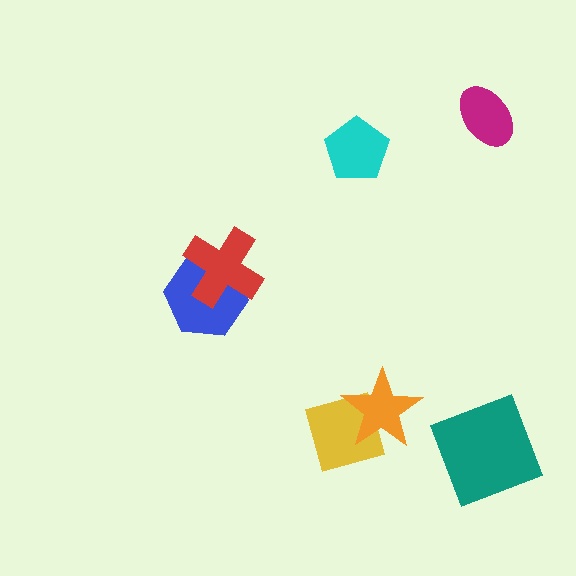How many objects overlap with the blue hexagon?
1 object overlaps with the blue hexagon.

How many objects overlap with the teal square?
0 objects overlap with the teal square.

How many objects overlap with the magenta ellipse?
0 objects overlap with the magenta ellipse.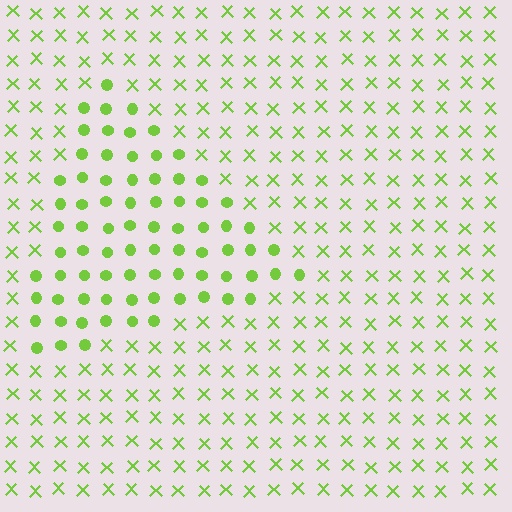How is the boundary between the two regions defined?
The boundary is defined by a change in element shape: circles inside vs. X marks outside. All elements share the same color and spacing.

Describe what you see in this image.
The image is filled with small lime elements arranged in a uniform grid. A triangle-shaped region contains circles, while the surrounding area contains X marks. The boundary is defined purely by the change in element shape.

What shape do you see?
I see a triangle.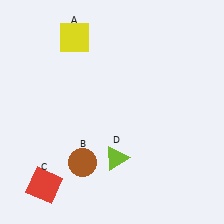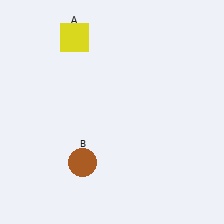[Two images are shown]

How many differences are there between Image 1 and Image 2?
There are 2 differences between the two images.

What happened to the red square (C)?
The red square (C) was removed in Image 2. It was in the bottom-left area of Image 1.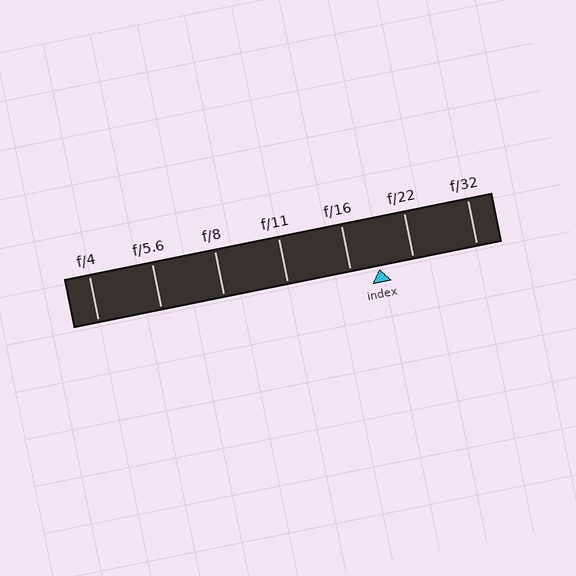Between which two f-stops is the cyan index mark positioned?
The index mark is between f/16 and f/22.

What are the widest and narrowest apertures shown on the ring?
The widest aperture shown is f/4 and the narrowest is f/32.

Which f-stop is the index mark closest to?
The index mark is closest to f/16.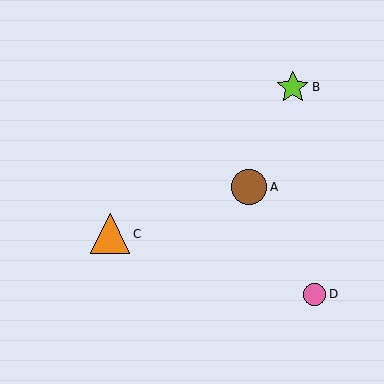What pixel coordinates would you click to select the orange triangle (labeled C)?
Click at (110, 234) to select the orange triangle C.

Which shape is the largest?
The orange triangle (labeled C) is the largest.